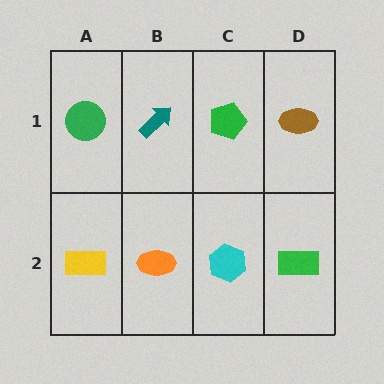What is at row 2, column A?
A yellow rectangle.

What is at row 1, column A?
A green circle.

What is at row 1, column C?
A green pentagon.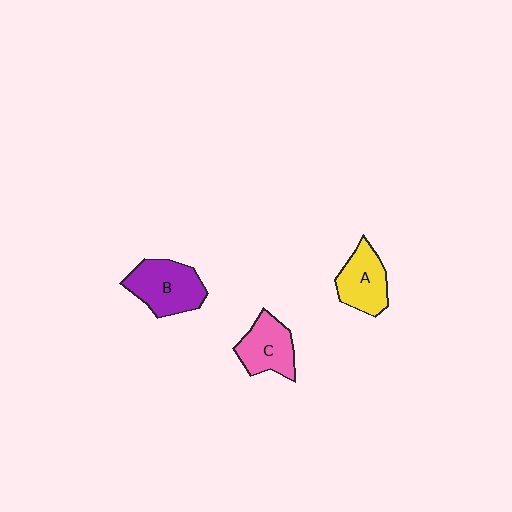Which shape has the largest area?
Shape B (purple).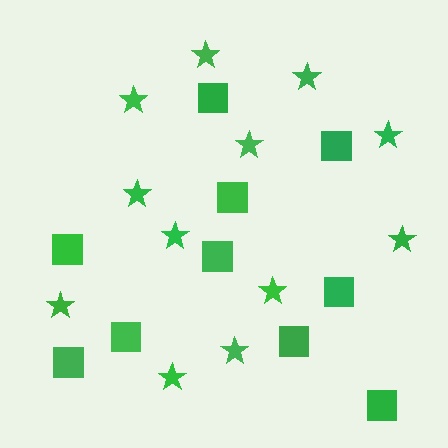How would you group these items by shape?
There are 2 groups: one group of squares (10) and one group of stars (12).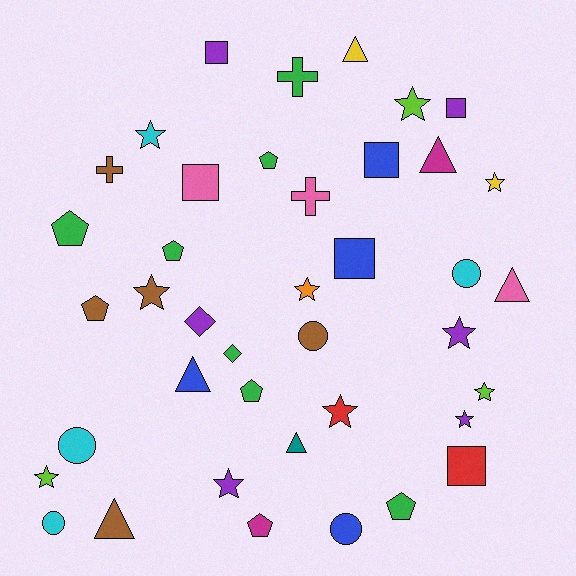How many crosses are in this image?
There are 3 crosses.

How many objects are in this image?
There are 40 objects.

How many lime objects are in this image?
There are 3 lime objects.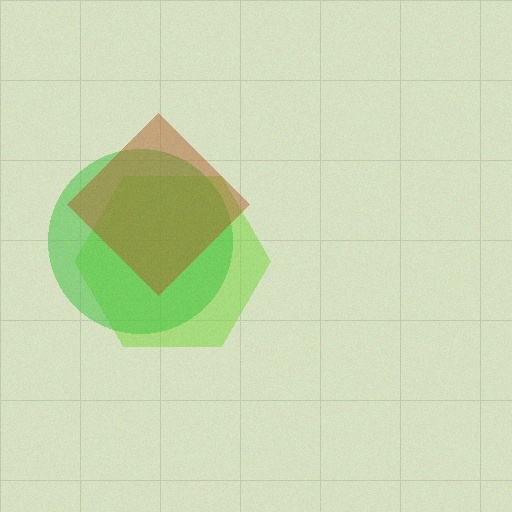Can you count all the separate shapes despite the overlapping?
Yes, there are 3 separate shapes.